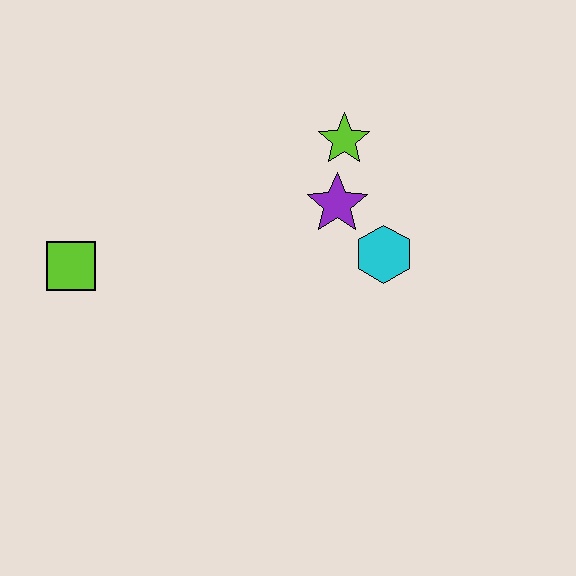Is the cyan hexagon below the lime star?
Yes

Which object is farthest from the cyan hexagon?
The lime square is farthest from the cyan hexagon.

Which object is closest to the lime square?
The purple star is closest to the lime square.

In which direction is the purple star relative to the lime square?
The purple star is to the right of the lime square.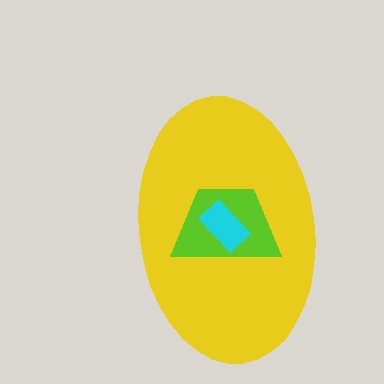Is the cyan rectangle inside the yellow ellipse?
Yes.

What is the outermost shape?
The yellow ellipse.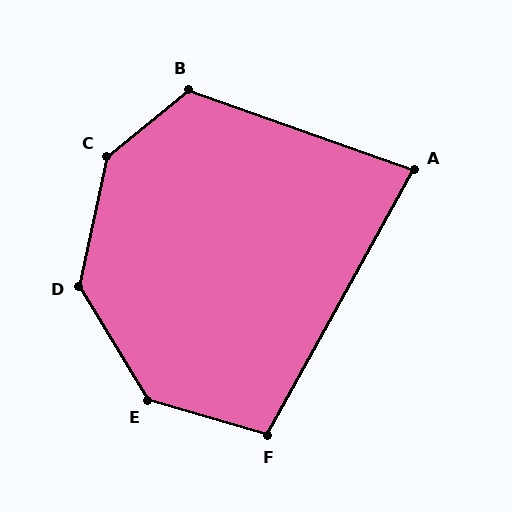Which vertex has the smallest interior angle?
A, at approximately 81 degrees.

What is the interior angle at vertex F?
Approximately 102 degrees (obtuse).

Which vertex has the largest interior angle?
C, at approximately 141 degrees.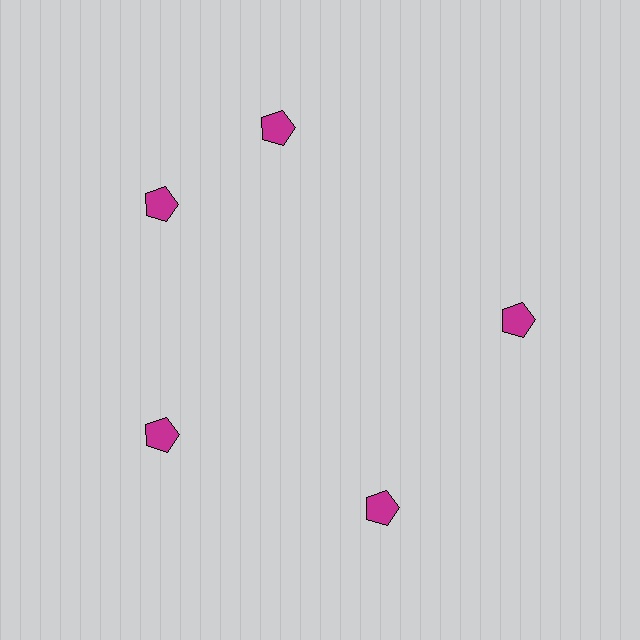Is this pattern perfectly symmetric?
No. The 5 magenta pentagons are arranged in a ring, but one element near the 1 o'clock position is rotated out of alignment along the ring, breaking the 5-fold rotational symmetry.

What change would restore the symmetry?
The symmetry would be restored by rotating it back into even spacing with its neighbors so that all 5 pentagons sit at equal angles and equal distance from the center.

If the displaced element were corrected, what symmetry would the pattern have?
It would have 5-fold rotational symmetry — the pattern would map onto itself every 72 degrees.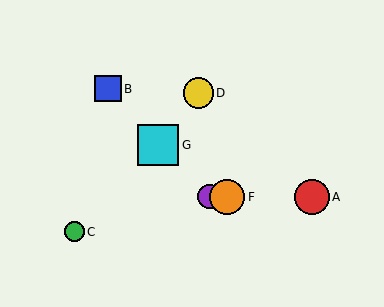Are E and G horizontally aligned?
No, E is at y≈197 and G is at y≈145.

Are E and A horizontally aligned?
Yes, both are at y≈197.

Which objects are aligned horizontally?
Objects A, E, F are aligned horizontally.